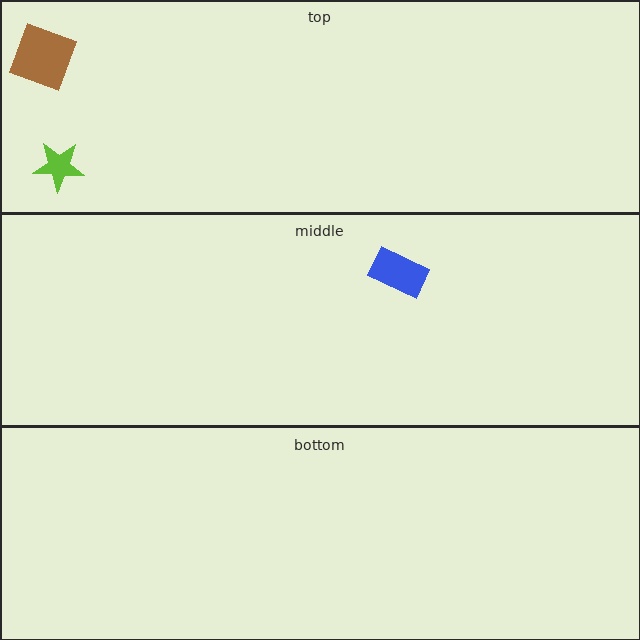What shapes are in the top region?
The lime star, the brown square.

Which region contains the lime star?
The top region.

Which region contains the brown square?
The top region.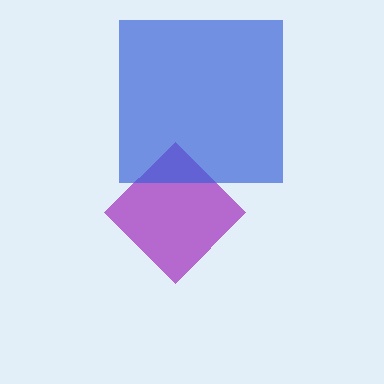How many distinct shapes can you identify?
There are 2 distinct shapes: a purple diamond, a blue square.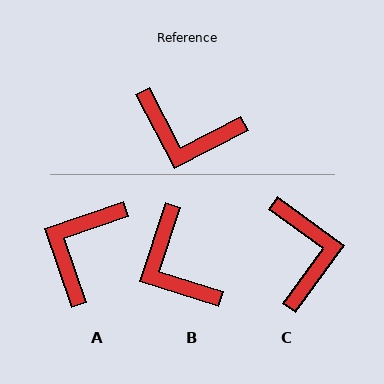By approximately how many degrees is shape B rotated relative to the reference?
Approximately 45 degrees clockwise.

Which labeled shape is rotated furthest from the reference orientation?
C, about 116 degrees away.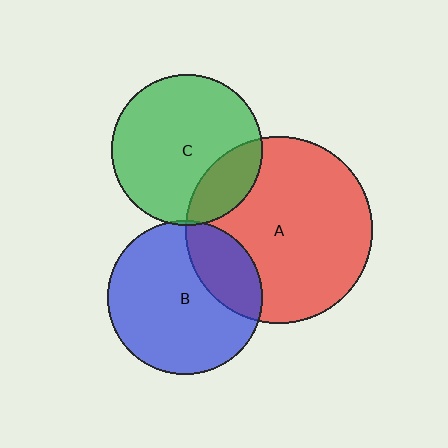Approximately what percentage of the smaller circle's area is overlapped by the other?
Approximately 20%.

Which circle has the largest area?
Circle A (red).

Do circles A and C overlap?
Yes.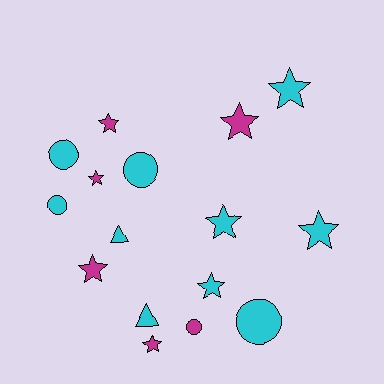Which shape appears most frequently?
Star, with 9 objects.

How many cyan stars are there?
There are 4 cyan stars.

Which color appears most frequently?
Cyan, with 10 objects.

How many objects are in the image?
There are 16 objects.